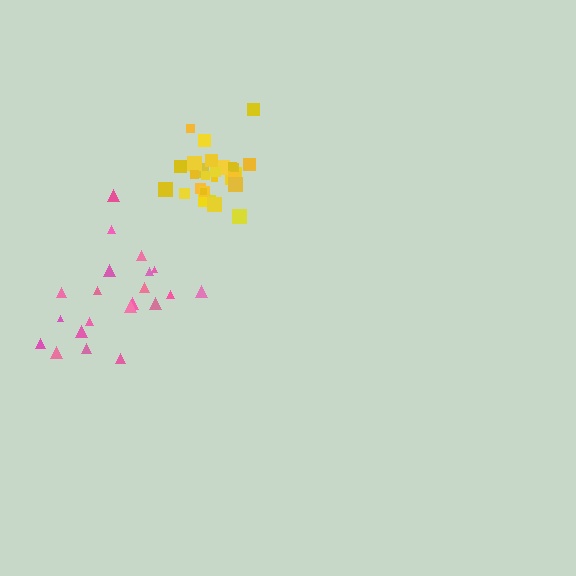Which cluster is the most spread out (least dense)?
Pink.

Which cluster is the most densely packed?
Yellow.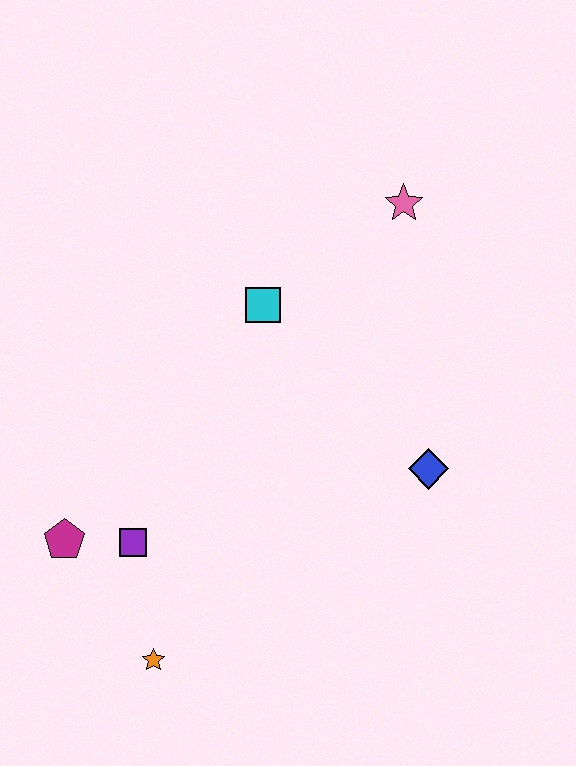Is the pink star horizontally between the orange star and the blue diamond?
Yes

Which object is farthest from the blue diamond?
The magenta pentagon is farthest from the blue diamond.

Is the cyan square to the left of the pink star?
Yes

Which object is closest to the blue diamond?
The cyan square is closest to the blue diamond.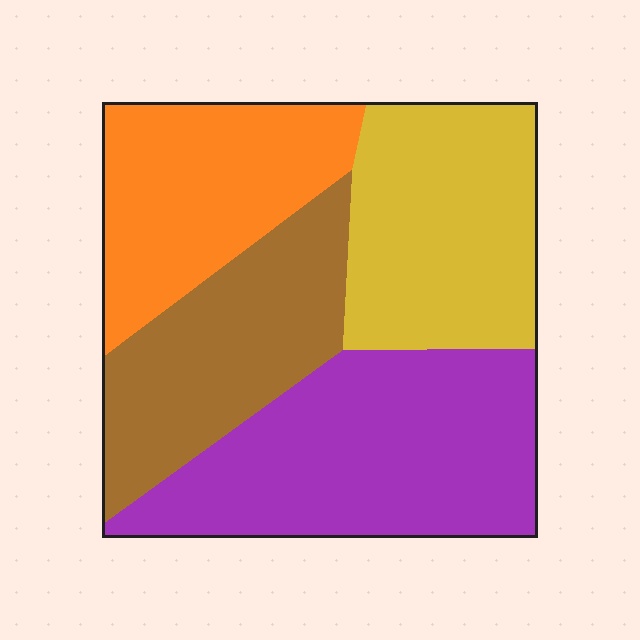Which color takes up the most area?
Purple, at roughly 30%.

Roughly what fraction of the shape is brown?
Brown covers about 20% of the shape.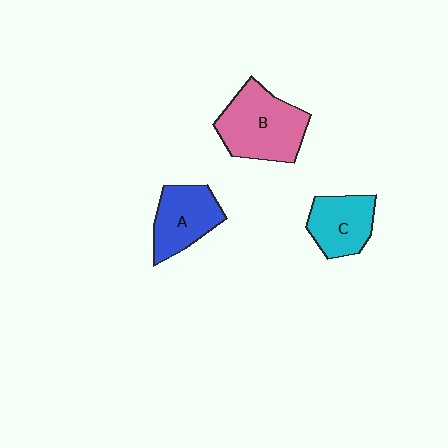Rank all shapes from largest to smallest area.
From largest to smallest: B (pink), A (blue), C (cyan).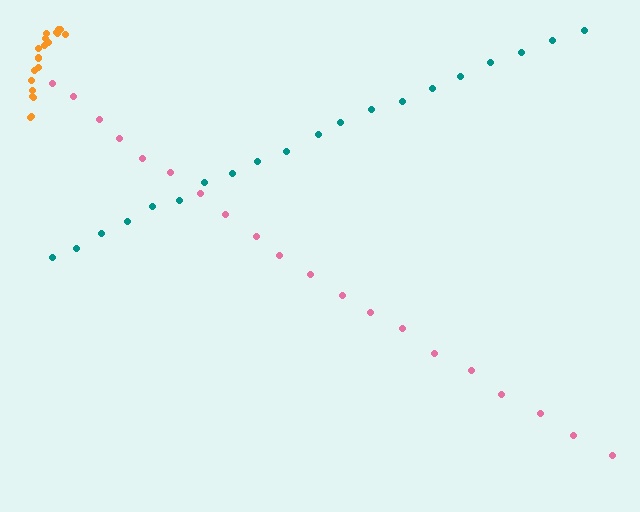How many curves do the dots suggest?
There are 3 distinct paths.